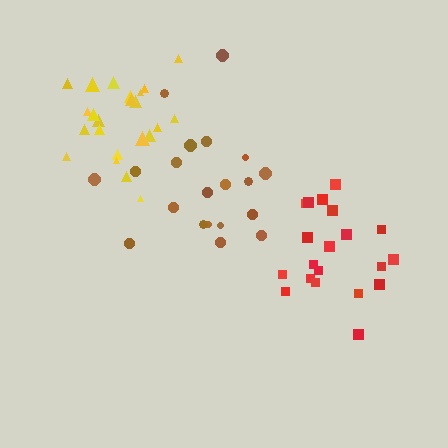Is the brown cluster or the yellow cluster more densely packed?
Yellow.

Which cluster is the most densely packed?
Yellow.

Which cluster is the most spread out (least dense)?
Brown.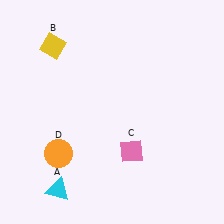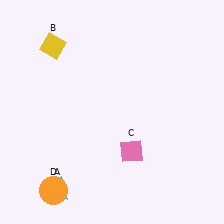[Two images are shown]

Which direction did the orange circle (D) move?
The orange circle (D) moved down.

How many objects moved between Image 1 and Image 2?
1 object moved between the two images.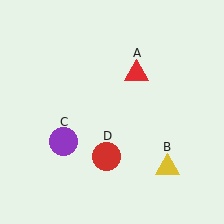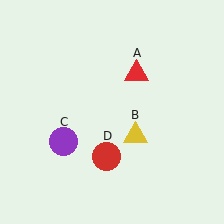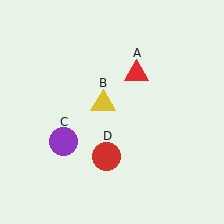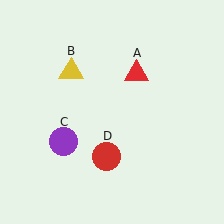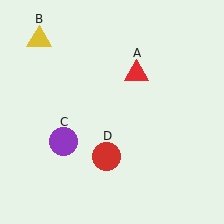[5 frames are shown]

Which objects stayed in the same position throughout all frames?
Red triangle (object A) and purple circle (object C) and red circle (object D) remained stationary.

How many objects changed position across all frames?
1 object changed position: yellow triangle (object B).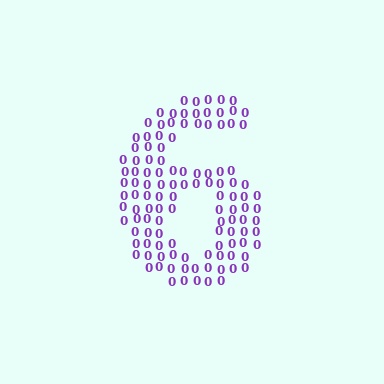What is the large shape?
The large shape is the digit 6.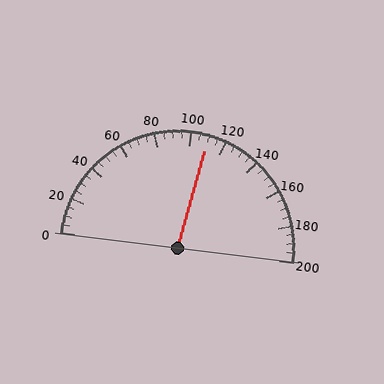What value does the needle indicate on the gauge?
The needle indicates approximately 110.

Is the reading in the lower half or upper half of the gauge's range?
The reading is in the upper half of the range (0 to 200).